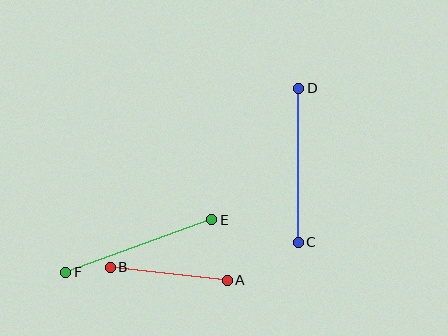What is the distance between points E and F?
The distance is approximately 155 pixels.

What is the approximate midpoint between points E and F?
The midpoint is at approximately (139, 246) pixels.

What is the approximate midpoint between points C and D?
The midpoint is at approximately (299, 165) pixels.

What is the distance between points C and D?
The distance is approximately 154 pixels.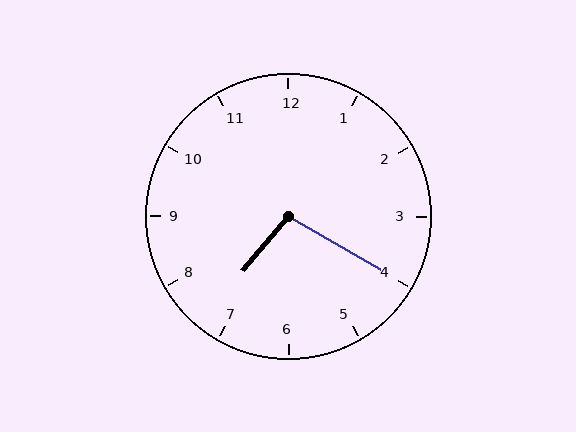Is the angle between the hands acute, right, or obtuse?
It is obtuse.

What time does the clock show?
7:20.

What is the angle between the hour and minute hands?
Approximately 100 degrees.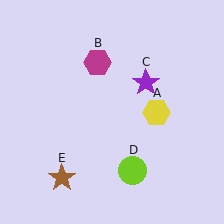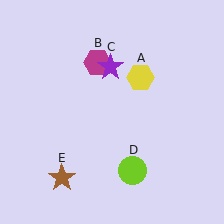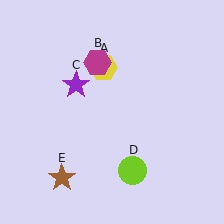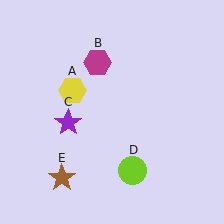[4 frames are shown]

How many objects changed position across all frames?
2 objects changed position: yellow hexagon (object A), purple star (object C).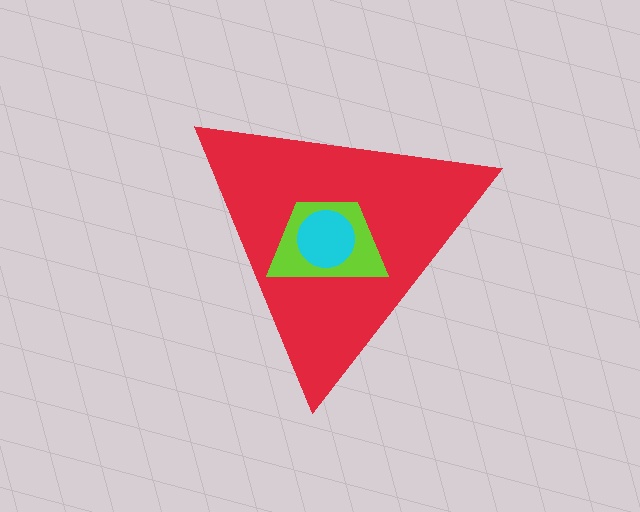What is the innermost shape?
The cyan circle.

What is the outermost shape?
The red triangle.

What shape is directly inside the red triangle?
The lime trapezoid.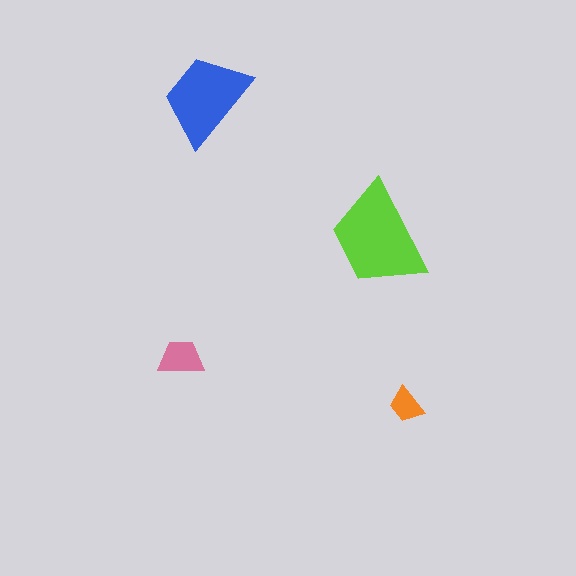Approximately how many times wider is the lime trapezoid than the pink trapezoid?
About 2.5 times wider.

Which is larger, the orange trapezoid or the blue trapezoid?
The blue one.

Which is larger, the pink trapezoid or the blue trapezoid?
The blue one.